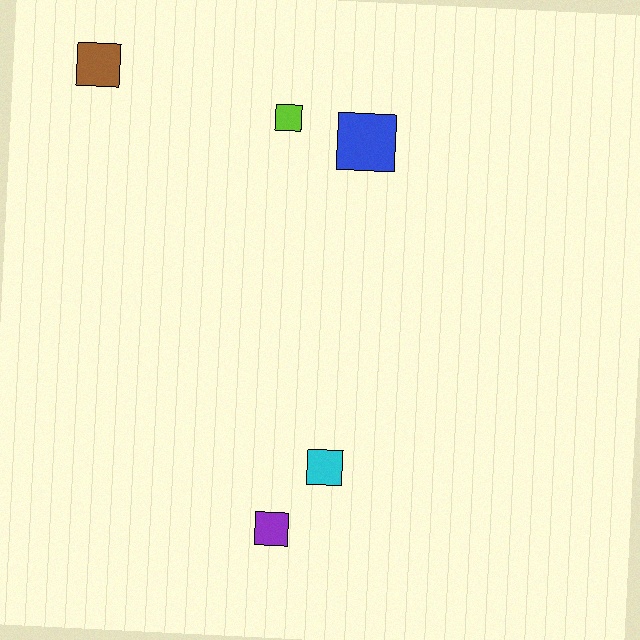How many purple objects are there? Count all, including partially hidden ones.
There is 1 purple object.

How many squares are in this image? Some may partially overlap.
There are 5 squares.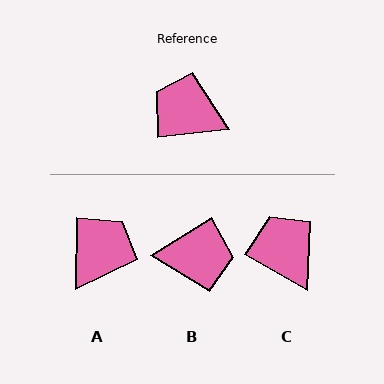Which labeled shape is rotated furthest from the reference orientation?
B, about 154 degrees away.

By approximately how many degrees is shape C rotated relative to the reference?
Approximately 36 degrees clockwise.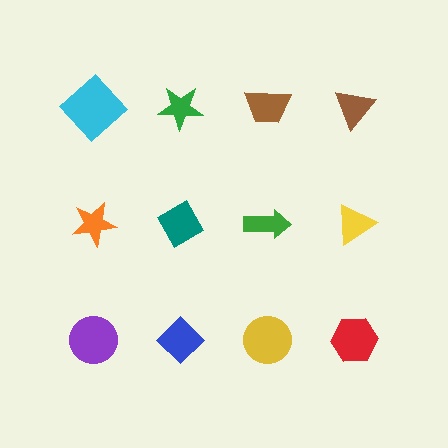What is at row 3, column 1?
A purple circle.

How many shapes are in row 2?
4 shapes.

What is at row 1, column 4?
A brown triangle.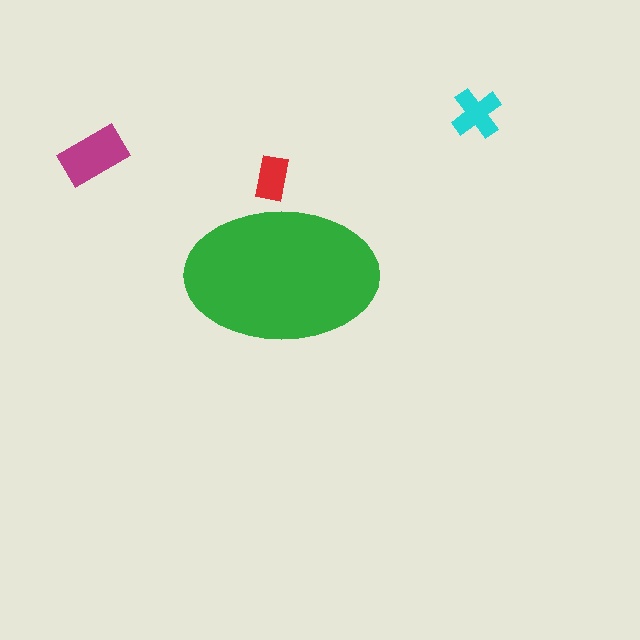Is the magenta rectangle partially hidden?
No, the magenta rectangle is fully visible.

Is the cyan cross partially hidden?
No, the cyan cross is fully visible.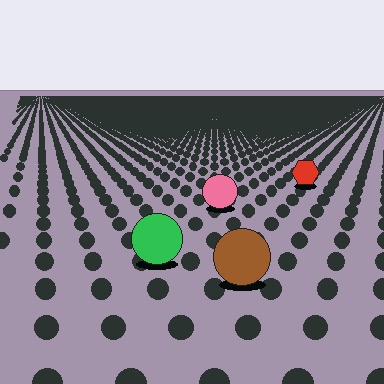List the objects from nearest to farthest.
From nearest to farthest: the brown circle, the green circle, the pink circle, the red hexagon.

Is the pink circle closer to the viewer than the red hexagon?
Yes. The pink circle is closer — you can tell from the texture gradient: the ground texture is coarser near it.